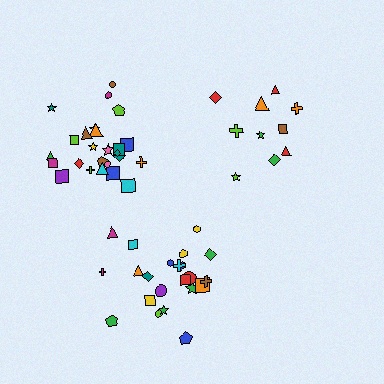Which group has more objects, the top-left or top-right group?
The top-left group.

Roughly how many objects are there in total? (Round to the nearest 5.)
Roughly 55 objects in total.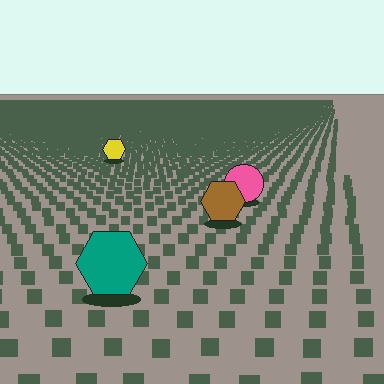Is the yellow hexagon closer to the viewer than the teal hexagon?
No. The teal hexagon is closer — you can tell from the texture gradient: the ground texture is coarser near it.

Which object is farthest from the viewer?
The yellow hexagon is farthest from the viewer. It appears smaller and the ground texture around it is denser.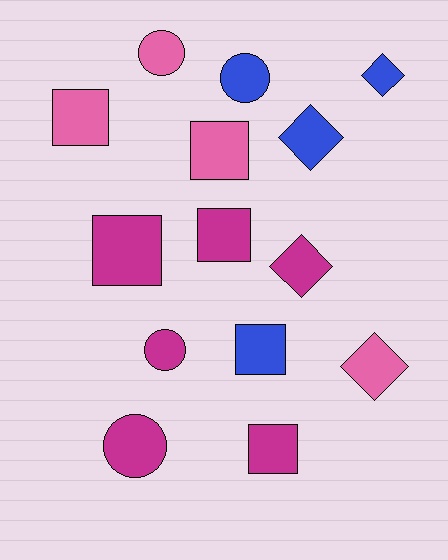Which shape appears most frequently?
Square, with 6 objects.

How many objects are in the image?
There are 14 objects.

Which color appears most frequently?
Magenta, with 6 objects.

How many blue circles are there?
There is 1 blue circle.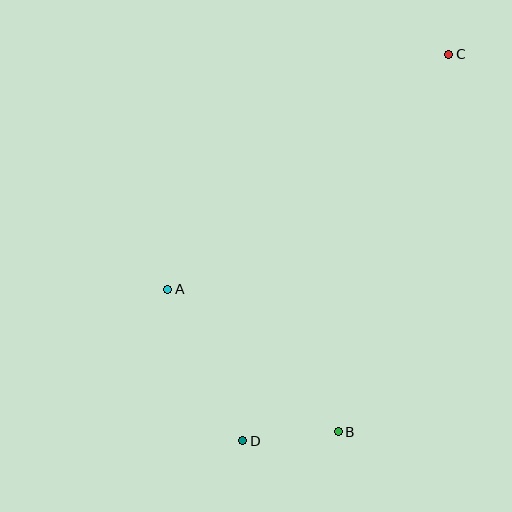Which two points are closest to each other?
Points B and D are closest to each other.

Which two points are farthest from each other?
Points C and D are farthest from each other.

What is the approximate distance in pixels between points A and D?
The distance between A and D is approximately 169 pixels.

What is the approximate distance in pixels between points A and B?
The distance between A and B is approximately 222 pixels.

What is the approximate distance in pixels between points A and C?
The distance between A and C is approximately 366 pixels.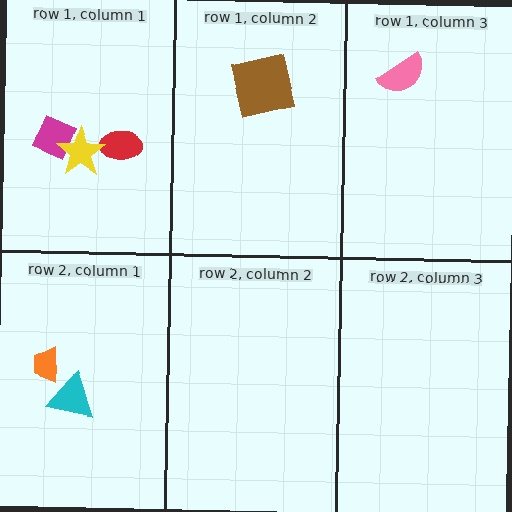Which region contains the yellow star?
The row 1, column 1 region.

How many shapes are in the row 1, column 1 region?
3.